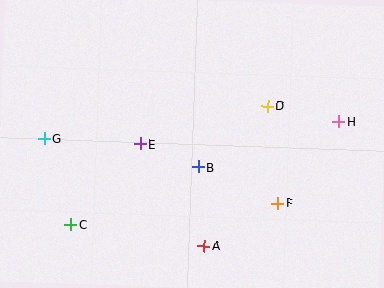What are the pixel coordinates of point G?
Point G is at (45, 139).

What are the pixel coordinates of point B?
Point B is at (198, 167).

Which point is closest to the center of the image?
Point B at (198, 167) is closest to the center.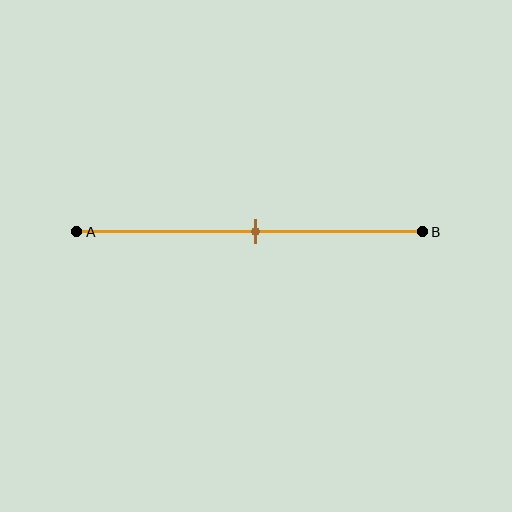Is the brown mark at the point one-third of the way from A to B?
No, the mark is at about 50% from A, not at the 33% one-third point.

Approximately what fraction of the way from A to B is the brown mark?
The brown mark is approximately 50% of the way from A to B.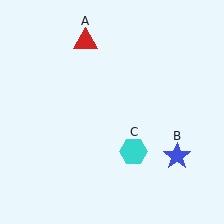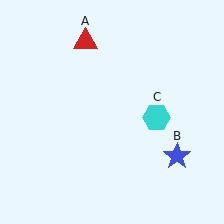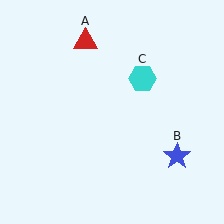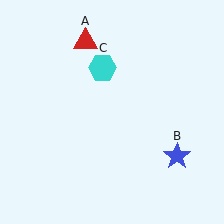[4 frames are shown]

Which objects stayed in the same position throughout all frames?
Red triangle (object A) and blue star (object B) remained stationary.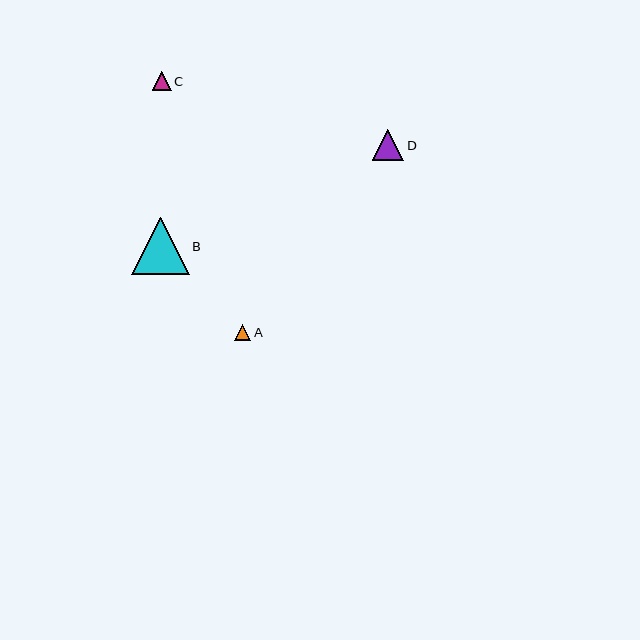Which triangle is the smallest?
Triangle A is the smallest with a size of approximately 16 pixels.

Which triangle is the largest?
Triangle B is the largest with a size of approximately 58 pixels.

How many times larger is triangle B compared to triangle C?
Triangle B is approximately 3.2 times the size of triangle C.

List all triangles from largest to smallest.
From largest to smallest: B, D, C, A.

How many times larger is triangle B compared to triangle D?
Triangle B is approximately 1.8 times the size of triangle D.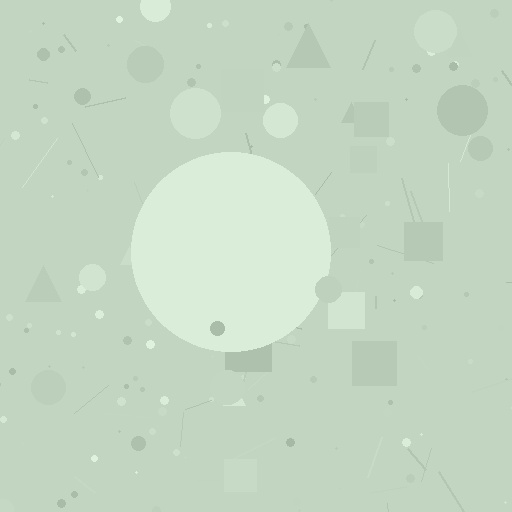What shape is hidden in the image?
A circle is hidden in the image.